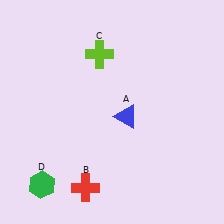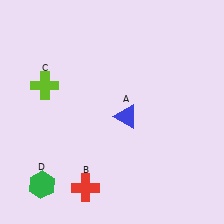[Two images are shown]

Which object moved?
The lime cross (C) moved left.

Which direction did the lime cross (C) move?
The lime cross (C) moved left.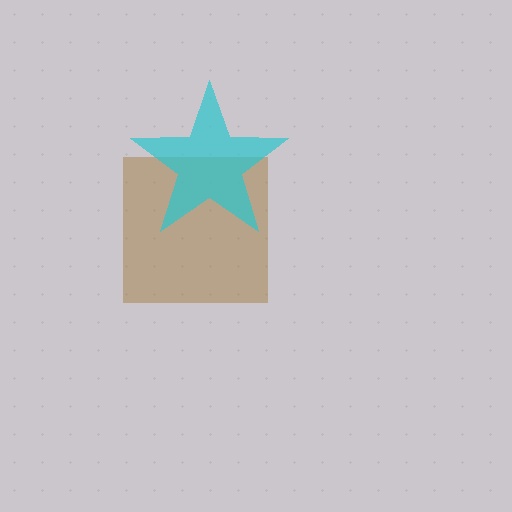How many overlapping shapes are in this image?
There are 2 overlapping shapes in the image.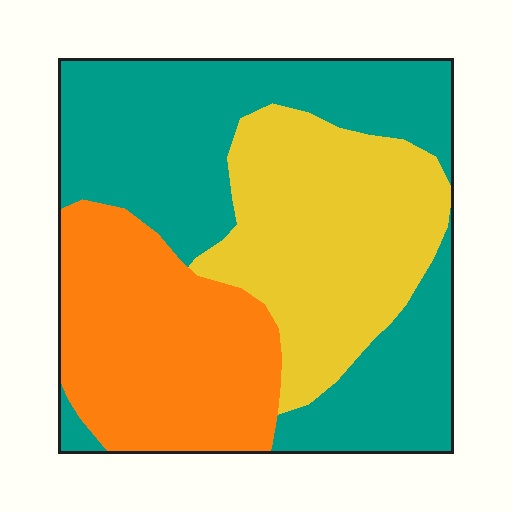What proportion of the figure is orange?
Orange covers about 30% of the figure.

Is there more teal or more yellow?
Teal.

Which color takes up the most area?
Teal, at roughly 45%.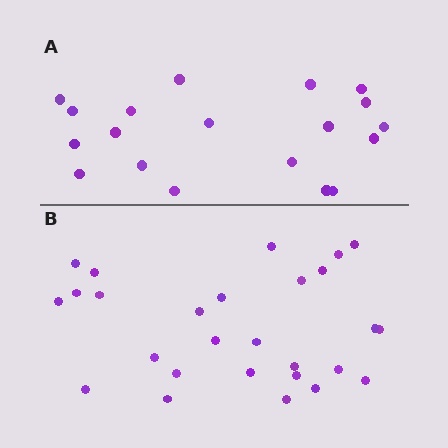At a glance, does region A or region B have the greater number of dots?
Region B (the bottom region) has more dots.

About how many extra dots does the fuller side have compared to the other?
Region B has roughly 8 or so more dots than region A.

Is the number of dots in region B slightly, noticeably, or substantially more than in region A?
Region B has noticeably more, but not dramatically so. The ratio is roughly 1.4 to 1.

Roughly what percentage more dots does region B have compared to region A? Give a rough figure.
About 40% more.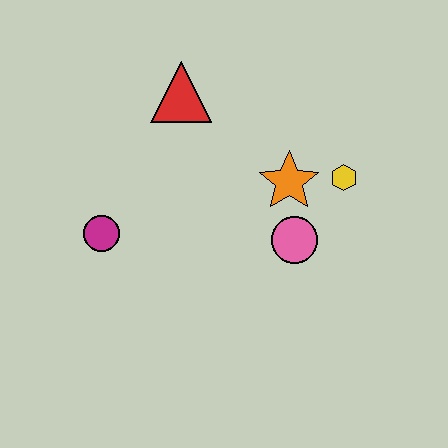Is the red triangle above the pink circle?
Yes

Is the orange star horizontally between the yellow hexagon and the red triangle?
Yes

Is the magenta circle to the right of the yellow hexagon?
No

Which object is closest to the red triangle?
The orange star is closest to the red triangle.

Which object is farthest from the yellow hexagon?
The magenta circle is farthest from the yellow hexagon.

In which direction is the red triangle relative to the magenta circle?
The red triangle is above the magenta circle.